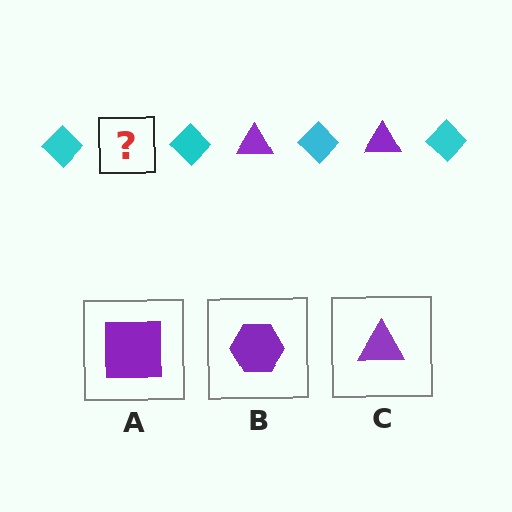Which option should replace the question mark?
Option C.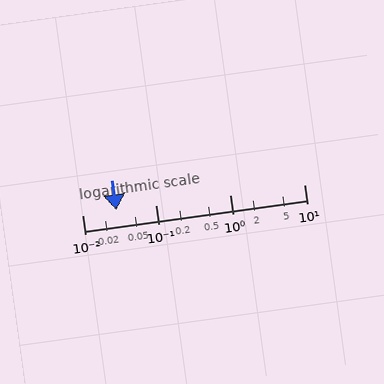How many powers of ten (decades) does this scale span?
The scale spans 3 decades, from 0.01 to 10.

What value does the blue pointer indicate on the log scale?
The pointer indicates approximately 0.029.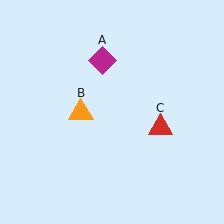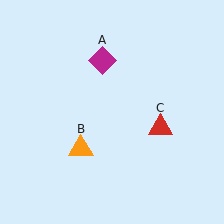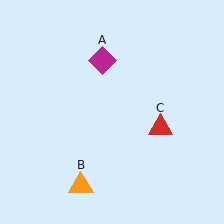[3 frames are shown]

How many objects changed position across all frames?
1 object changed position: orange triangle (object B).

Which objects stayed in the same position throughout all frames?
Magenta diamond (object A) and red triangle (object C) remained stationary.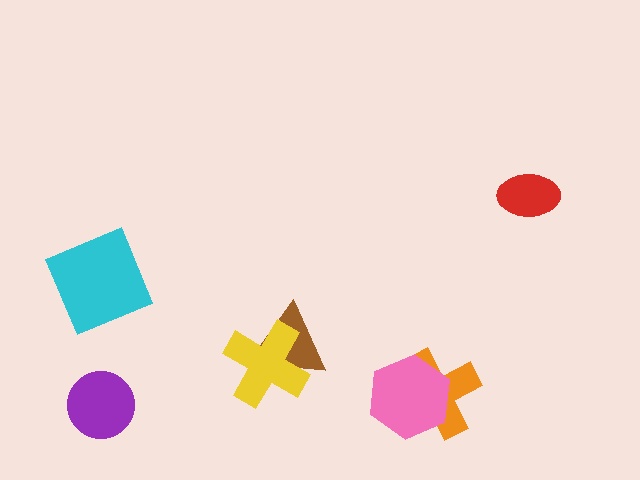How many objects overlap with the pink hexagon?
1 object overlaps with the pink hexagon.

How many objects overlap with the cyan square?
0 objects overlap with the cyan square.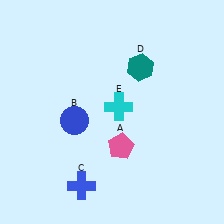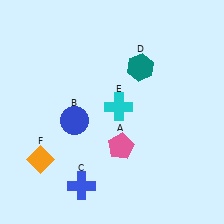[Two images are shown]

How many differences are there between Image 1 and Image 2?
There is 1 difference between the two images.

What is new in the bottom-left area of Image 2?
An orange diamond (F) was added in the bottom-left area of Image 2.